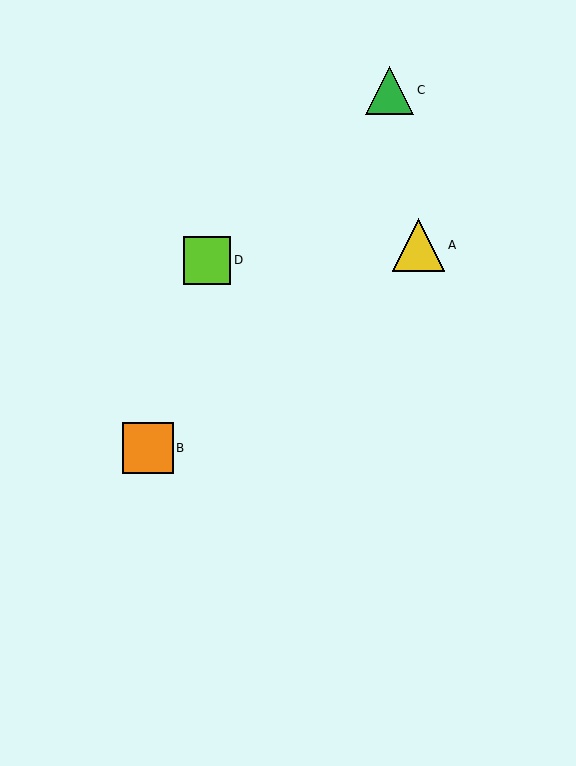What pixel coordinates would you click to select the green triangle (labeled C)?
Click at (389, 90) to select the green triangle C.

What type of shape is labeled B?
Shape B is an orange square.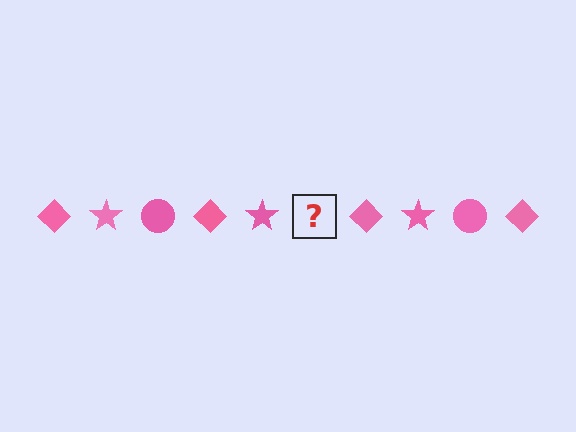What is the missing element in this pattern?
The missing element is a pink circle.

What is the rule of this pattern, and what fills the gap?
The rule is that the pattern cycles through diamond, star, circle shapes in pink. The gap should be filled with a pink circle.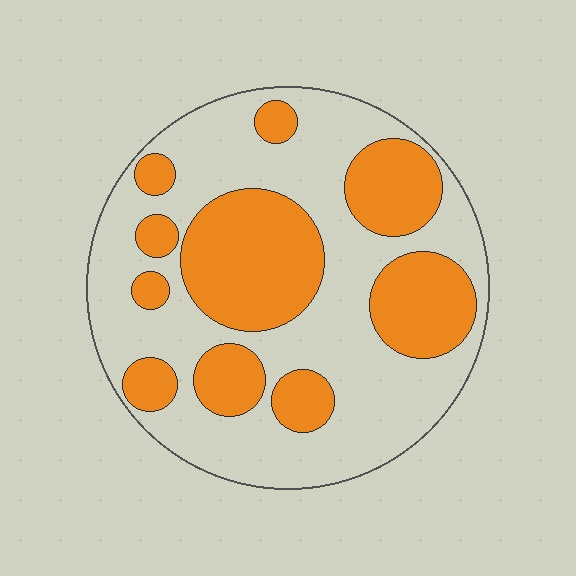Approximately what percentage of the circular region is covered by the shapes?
Approximately 40%.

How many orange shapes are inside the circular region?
10.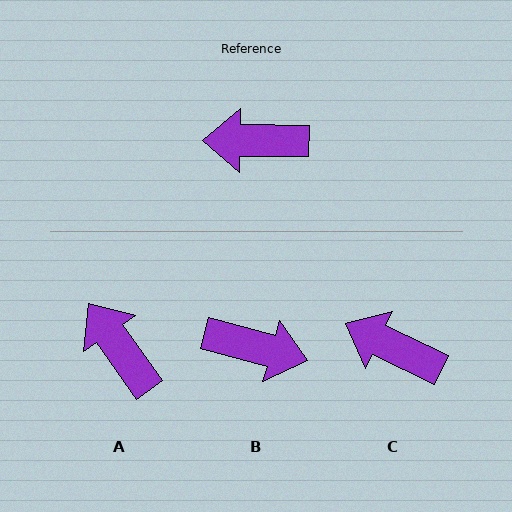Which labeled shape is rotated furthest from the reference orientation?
B, about 165 degrees away.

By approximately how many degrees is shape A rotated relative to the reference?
Approximately 55 degrees clockwise.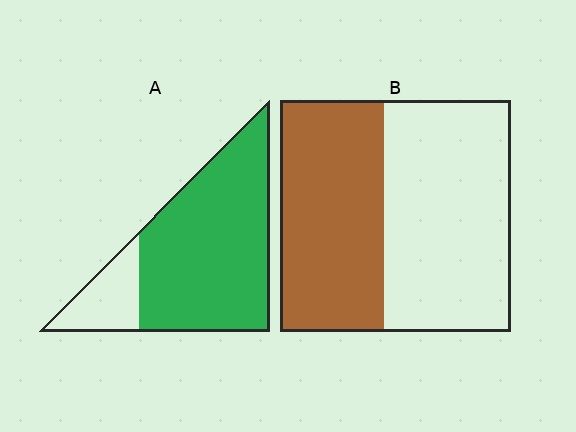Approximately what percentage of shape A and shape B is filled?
A is approximately 80% and B is approximately 45%.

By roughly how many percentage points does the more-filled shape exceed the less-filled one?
By roughly 35 percentage points (A over B).